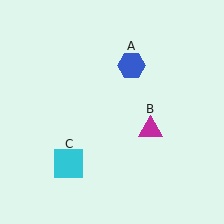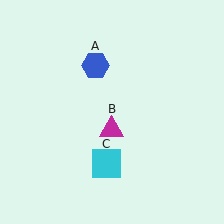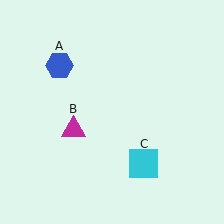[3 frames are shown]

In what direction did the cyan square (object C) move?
The cyan square (object C) moved right.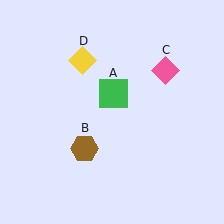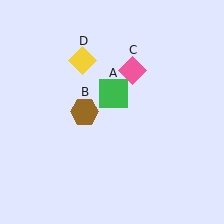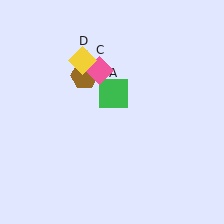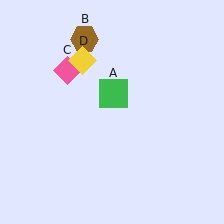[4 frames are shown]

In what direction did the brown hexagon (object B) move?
The brown hexagon (object B) moved up.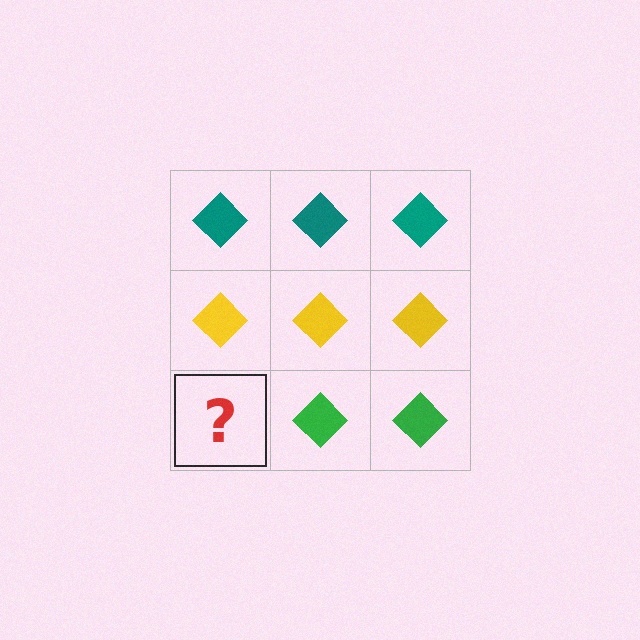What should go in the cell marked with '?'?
The missing cell should contain a green diamond.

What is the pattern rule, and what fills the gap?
The rule is that each row has a consistent color. The gap should be filled with a green diamond.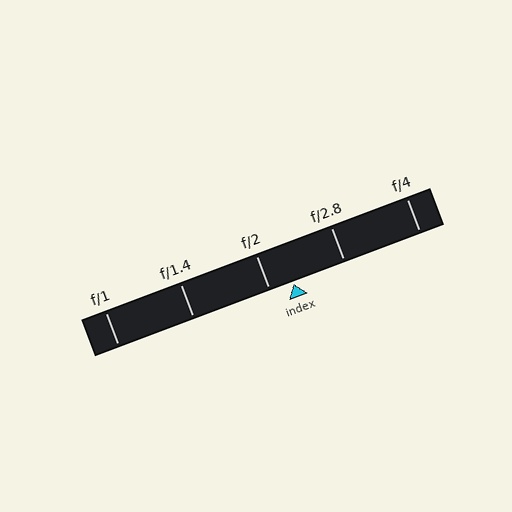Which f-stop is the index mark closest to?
The index mark is closest to f/2.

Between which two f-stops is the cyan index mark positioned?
The index mark is between f/2 and f/2.8.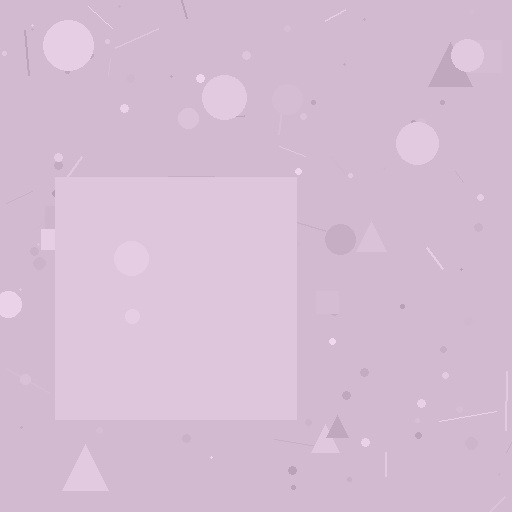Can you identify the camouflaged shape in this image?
The camouflaged shape is a square.